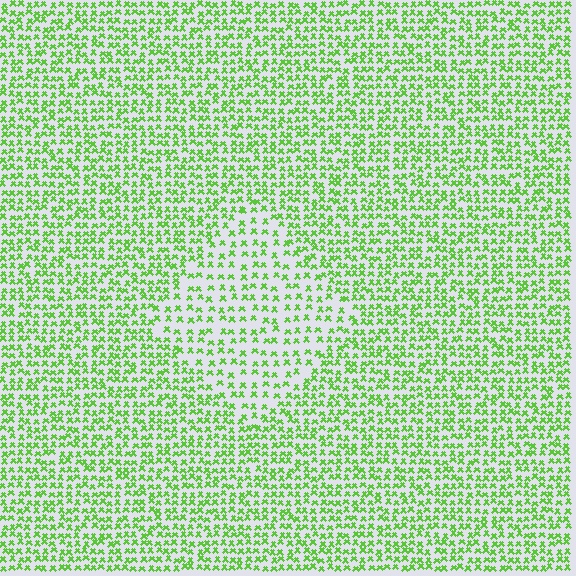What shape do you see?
I see a diamond.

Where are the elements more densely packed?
The elements are more densely packed outside the diamond boundary.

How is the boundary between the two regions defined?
The boundary is defined by a change in element density (approximately 1.8x ratio). All elements are the same color, size, and shape.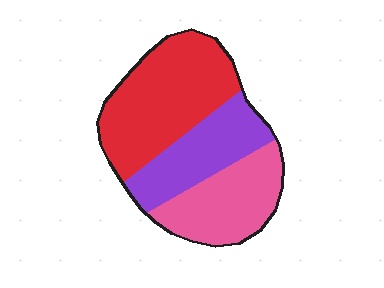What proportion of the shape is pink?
Pink covers about 30% of the shape.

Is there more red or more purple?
Red.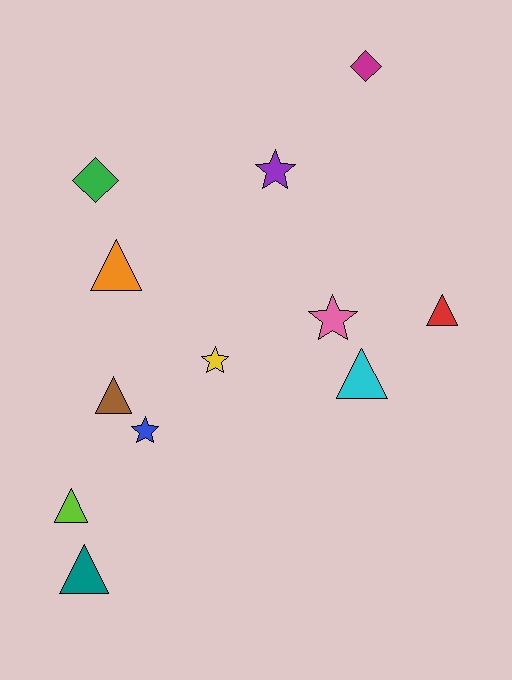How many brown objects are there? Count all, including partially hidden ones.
There is 1 brown object.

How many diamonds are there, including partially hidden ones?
There are 2 diamonds.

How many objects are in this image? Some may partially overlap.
There are 12 objects.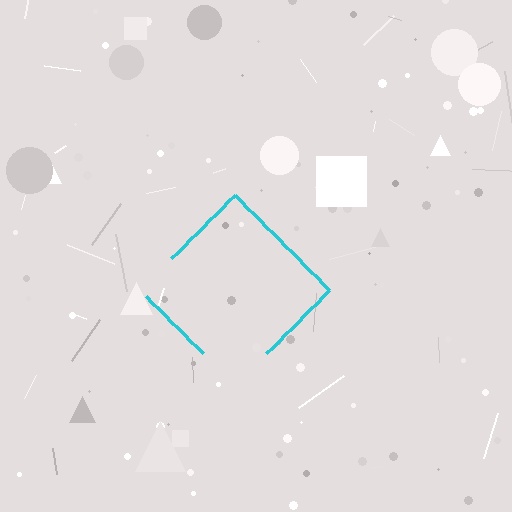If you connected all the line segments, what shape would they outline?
They would outline a diamond.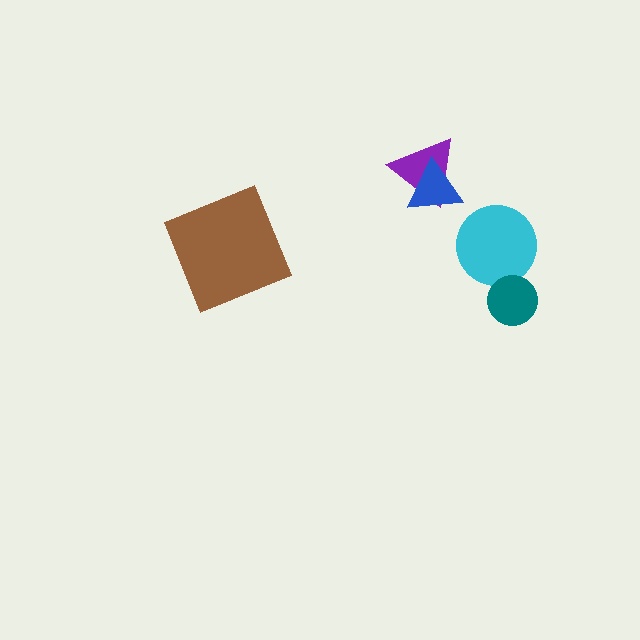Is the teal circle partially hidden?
No, no other shape covers it.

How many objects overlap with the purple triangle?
1 object overlaps with the purple triangle.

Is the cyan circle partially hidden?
Yes, it is partially covered by another shape.